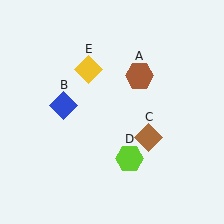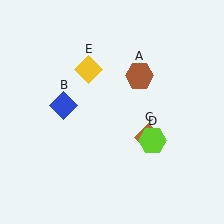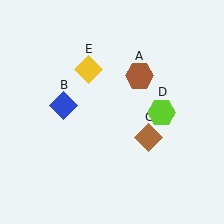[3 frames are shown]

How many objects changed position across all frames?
1 object changed position: lime hexagon (object D).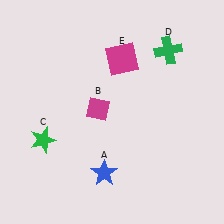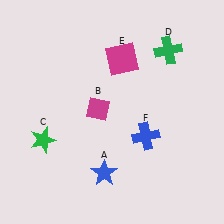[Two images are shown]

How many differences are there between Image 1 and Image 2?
There is 1 difference between the two images.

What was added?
A blue cross (F) was added in Image 2.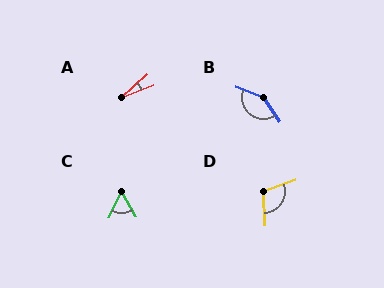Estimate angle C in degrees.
Approximately 55 degrees.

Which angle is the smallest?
A, at approximately 21 degrees.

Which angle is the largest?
B, at approximately 145 degrees.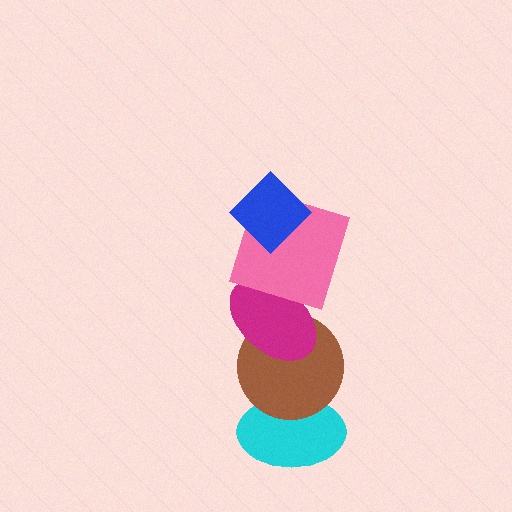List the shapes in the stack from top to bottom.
From top to bottom: the blue diamond, the pink square, the magenta ellipse, the brown circle, the cyan ellipse.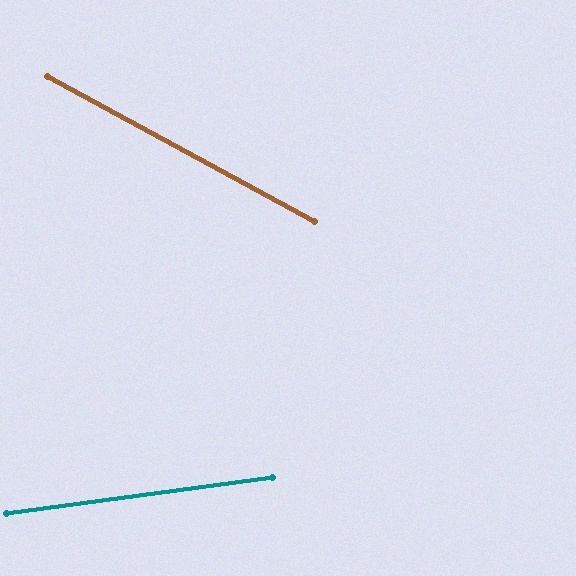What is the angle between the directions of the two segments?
Approximately 36 degrees.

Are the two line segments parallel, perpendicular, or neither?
Neither parallel nor perpendicular — they differ by about 36°.